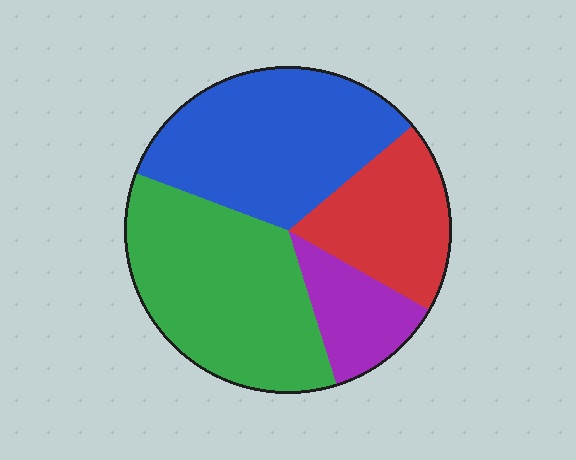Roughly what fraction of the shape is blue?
Blue takes up between a sixth and a third of the shape.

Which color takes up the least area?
Purple, at roughly 10%.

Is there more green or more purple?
Green.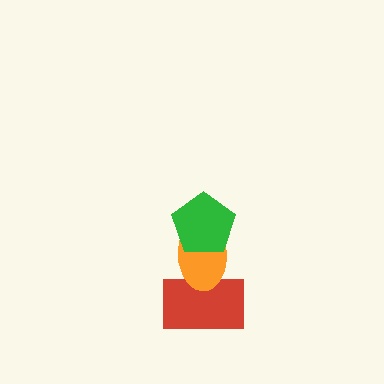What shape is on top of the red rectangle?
The orange ellipse is on top of the red rectangle.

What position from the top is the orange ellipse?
The orange ellipse is 2nd from the top.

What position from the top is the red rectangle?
The red rectangle is 3rd from the top.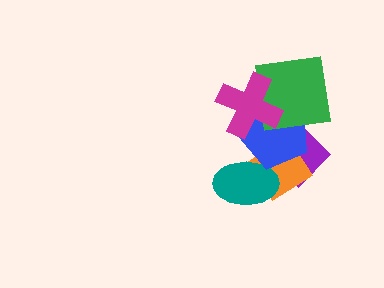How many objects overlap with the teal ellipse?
2 objects overlap with the teal ellipse.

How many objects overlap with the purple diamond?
3 objects overlap with the purple diamond.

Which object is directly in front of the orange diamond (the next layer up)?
The teal ellipse is directly in front of the orange diamond.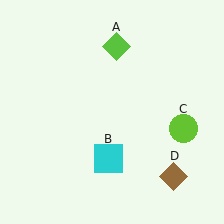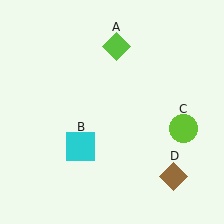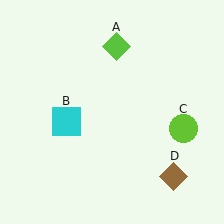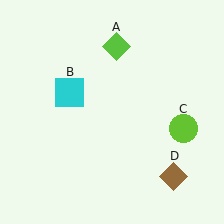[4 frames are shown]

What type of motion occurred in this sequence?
The cyan square (object B) rotated clockwise around the center of the scene.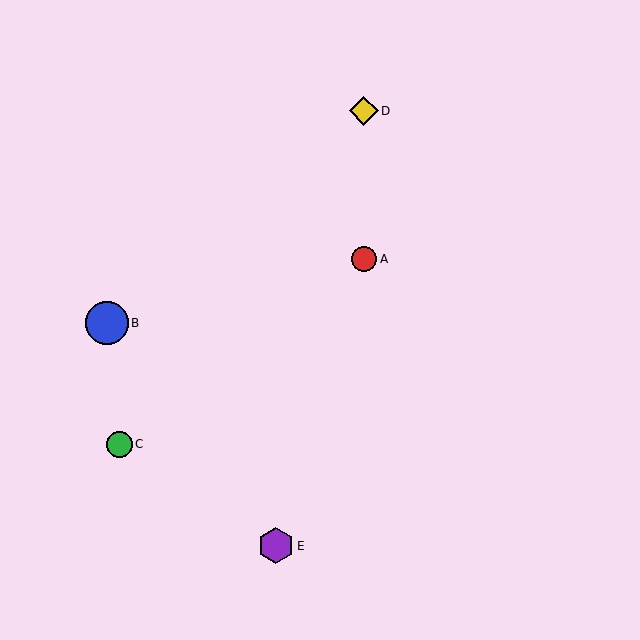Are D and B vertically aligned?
No, D is at x≈364 and B is at x≈107.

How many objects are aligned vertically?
2 objects (A, D) are aligned vertically.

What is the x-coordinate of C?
Object C is at x≈119.